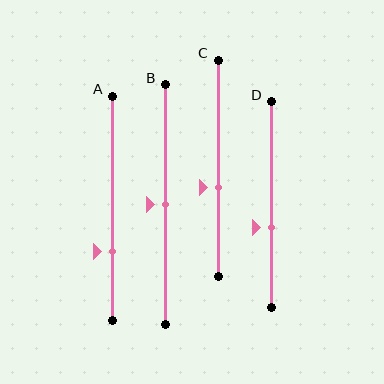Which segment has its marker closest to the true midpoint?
Segment B has its marker closest to the true midpoint.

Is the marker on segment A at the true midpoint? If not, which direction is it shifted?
No, the marker on segment A is shifted downward by about 19% of the segment length.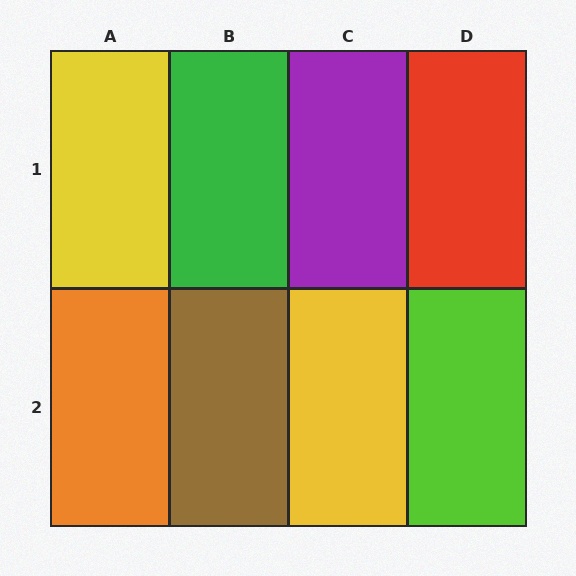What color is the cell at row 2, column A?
Orange.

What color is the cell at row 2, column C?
Yellow.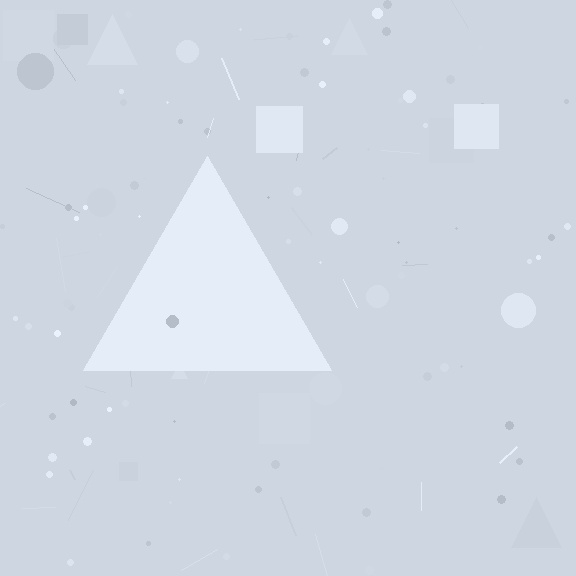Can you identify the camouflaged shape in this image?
The camouflaged shape is a triangle.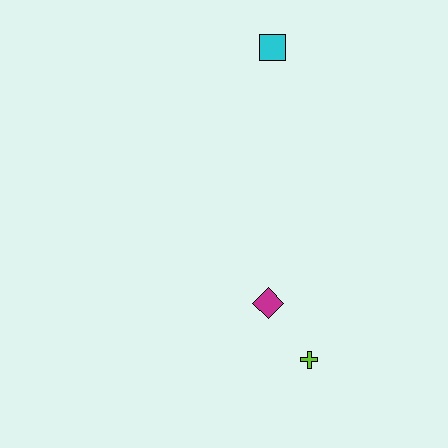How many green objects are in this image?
There are no green objects.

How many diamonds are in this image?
There is 1 diamond.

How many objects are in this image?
There are 3 objects.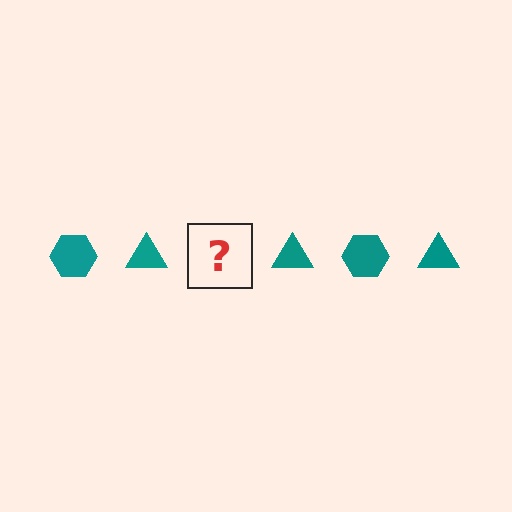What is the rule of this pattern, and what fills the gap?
The rule is that the pattern cycles through hexagon, triangle shapes in teal. The gap should be filled with a teal hexagon.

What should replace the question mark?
The question mark should be replaced with a teal hexagon.